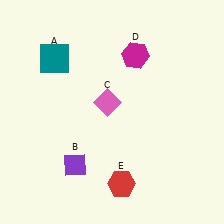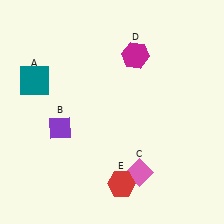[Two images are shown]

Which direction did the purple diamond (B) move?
The purple diamond (B) moved up.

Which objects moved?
The objects that moved are: the teal square (A), the purple diamond (B), the pink diamond (C).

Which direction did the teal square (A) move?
The teal square (A) moved down.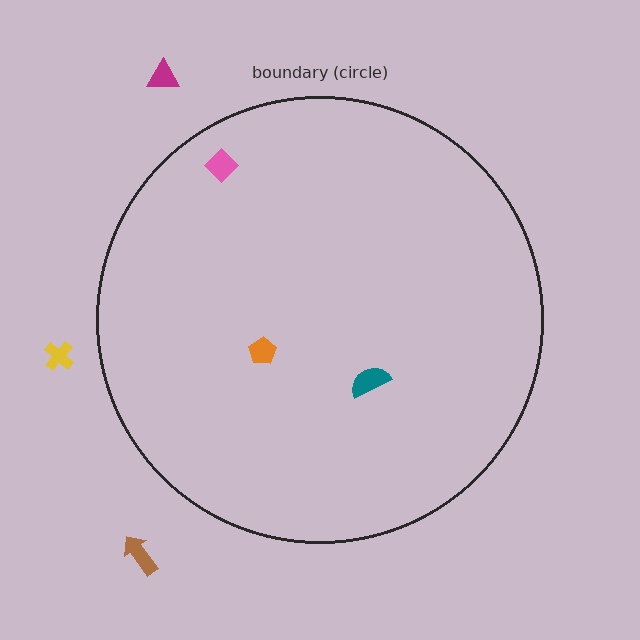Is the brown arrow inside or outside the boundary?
Outside.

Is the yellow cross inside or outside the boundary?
Outside.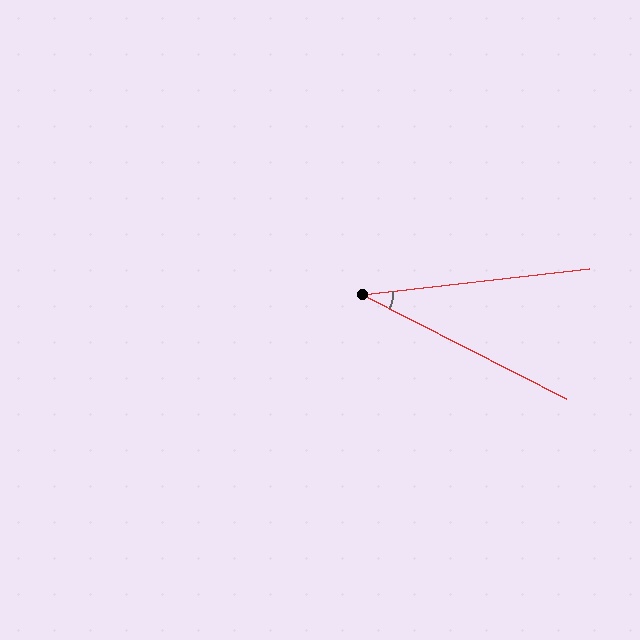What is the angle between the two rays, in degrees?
Approximately 33 degrees.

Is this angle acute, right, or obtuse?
It is acute.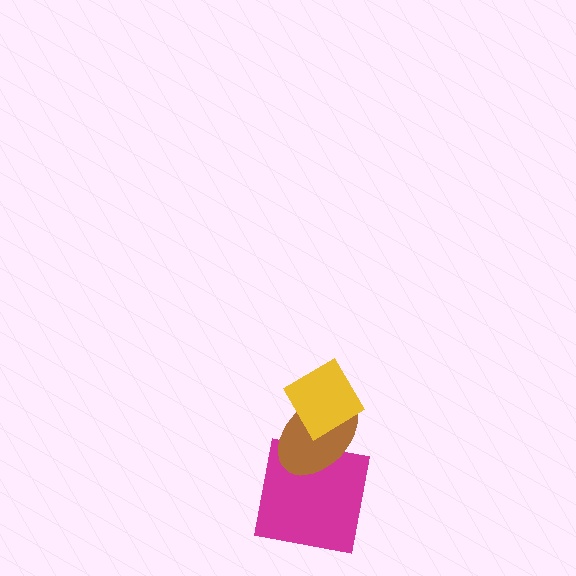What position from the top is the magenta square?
The magenta square is 3rd from the top.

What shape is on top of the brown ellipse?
The yellow diamond is on top of the brown ellipse.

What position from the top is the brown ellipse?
The brown ellipse is 2nd from the top.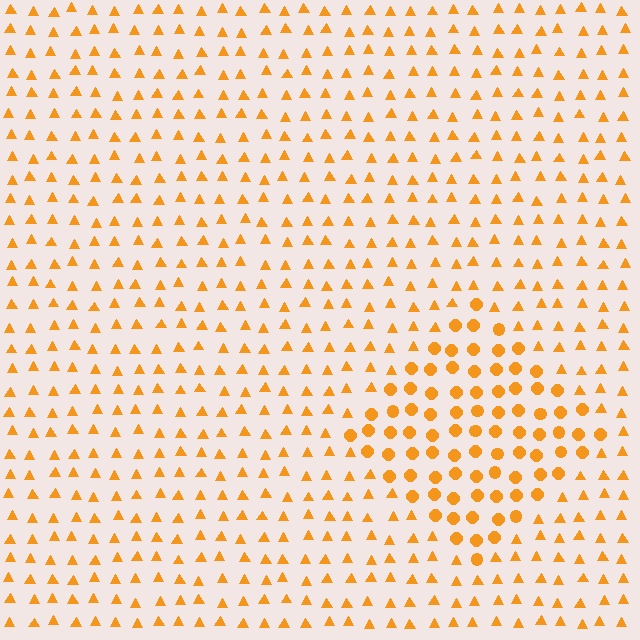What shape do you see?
I see a diamond.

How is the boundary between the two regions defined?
The boundary is defined by a change in element shape: circles inside vs. triangles outside. All elements share the same color and spacing.